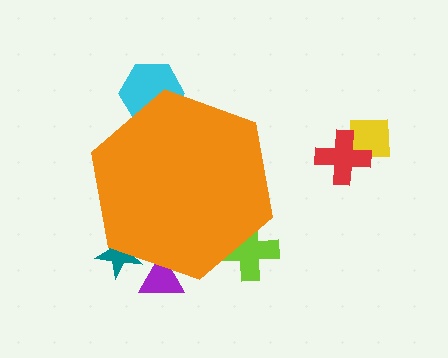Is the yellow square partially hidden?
No, the yellow square is fully visible.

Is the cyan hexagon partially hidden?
Yes, the cyan hexagon is partially hidden behind the orange hexagon.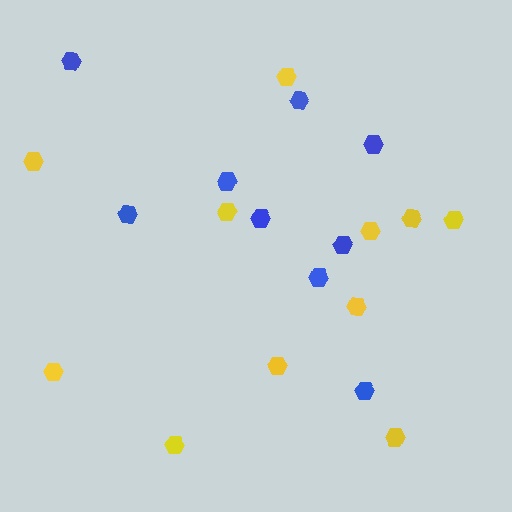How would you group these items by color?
There are 2 groups: one group of yellow hexagons (11) and one group of blue hexagons (9).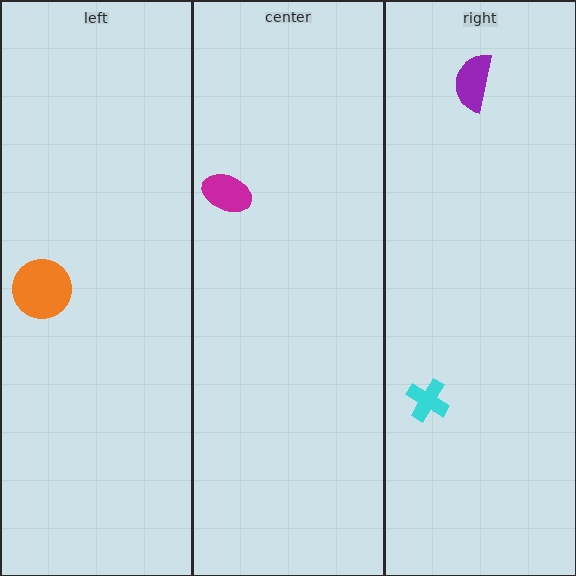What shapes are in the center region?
The magenta ellipse.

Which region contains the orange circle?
The left region.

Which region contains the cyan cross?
The right region.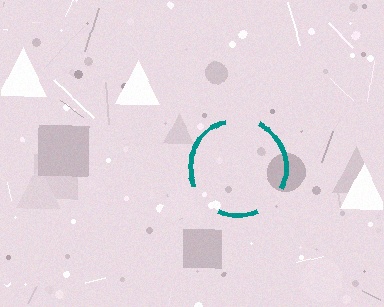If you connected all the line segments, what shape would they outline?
They would outline a circle.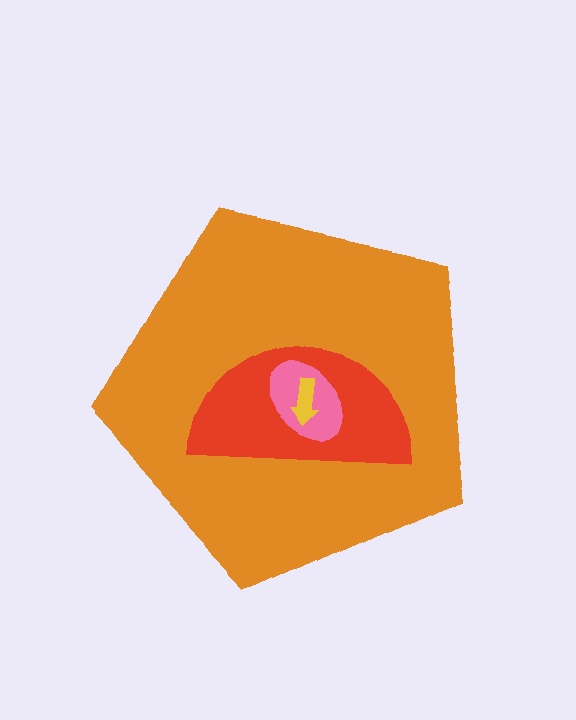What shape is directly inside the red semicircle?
The pink ellipse.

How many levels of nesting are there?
4.